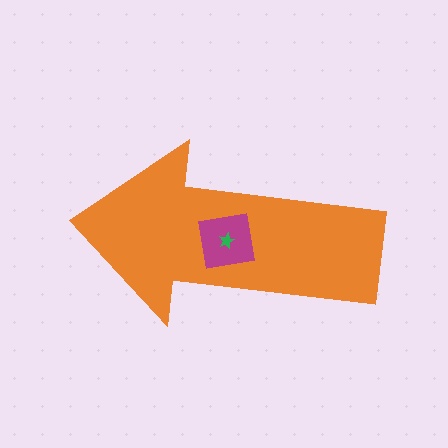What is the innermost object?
The green star.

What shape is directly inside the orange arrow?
The magenta square.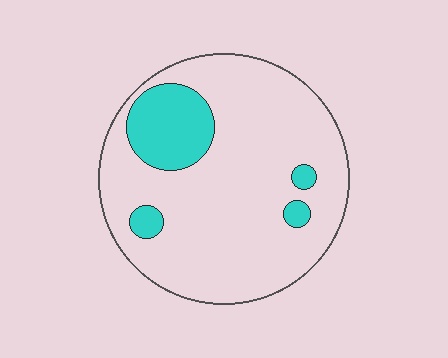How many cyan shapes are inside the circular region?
4.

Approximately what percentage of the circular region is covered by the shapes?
Approximately 15%.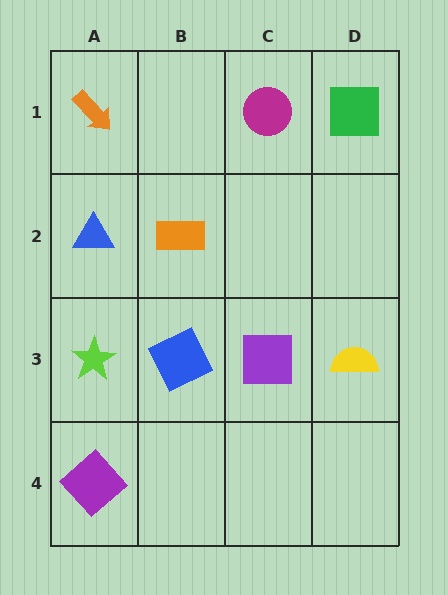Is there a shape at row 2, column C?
No, that cell is empty.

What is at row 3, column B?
A blue square.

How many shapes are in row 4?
1 shape.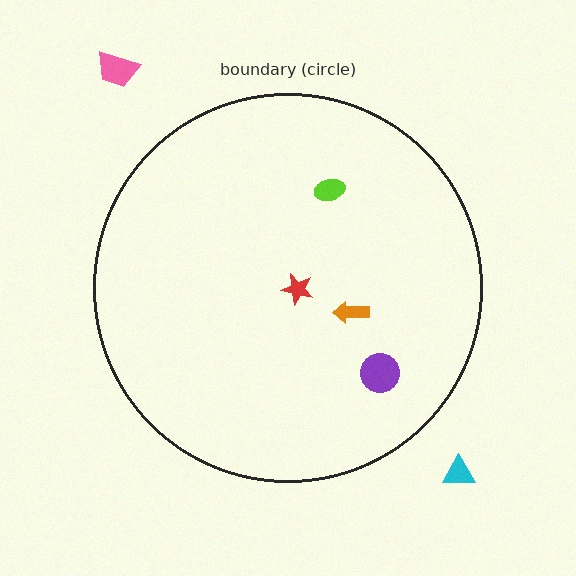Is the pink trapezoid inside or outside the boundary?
Outside.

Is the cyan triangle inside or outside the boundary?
Outside.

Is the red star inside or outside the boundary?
Inside.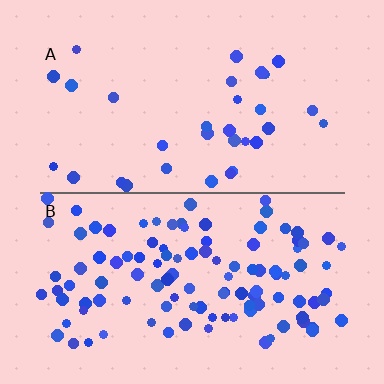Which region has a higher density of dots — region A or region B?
B (the bottom).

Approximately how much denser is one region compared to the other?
Approximately 3.5× — region B over region A.